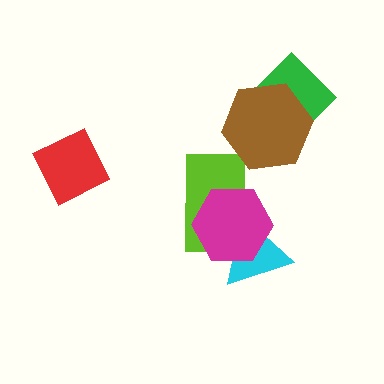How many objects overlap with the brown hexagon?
1 object overlaps with the brown hexagon.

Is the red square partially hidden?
No, no other shape covers it.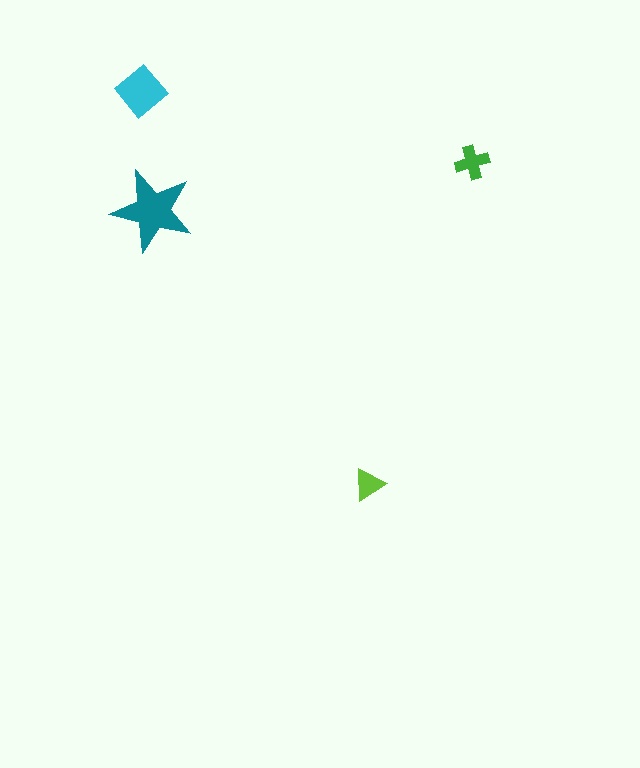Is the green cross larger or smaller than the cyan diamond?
Smaller.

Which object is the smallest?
The lime triangle.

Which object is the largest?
The teal star.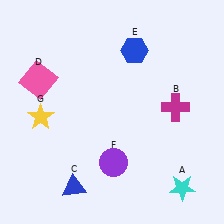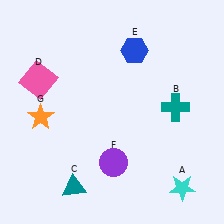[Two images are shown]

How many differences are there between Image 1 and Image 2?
There are 3 differences between the two images.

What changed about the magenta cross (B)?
In Image 1, B is magenta. In Image 2, it changed to teal.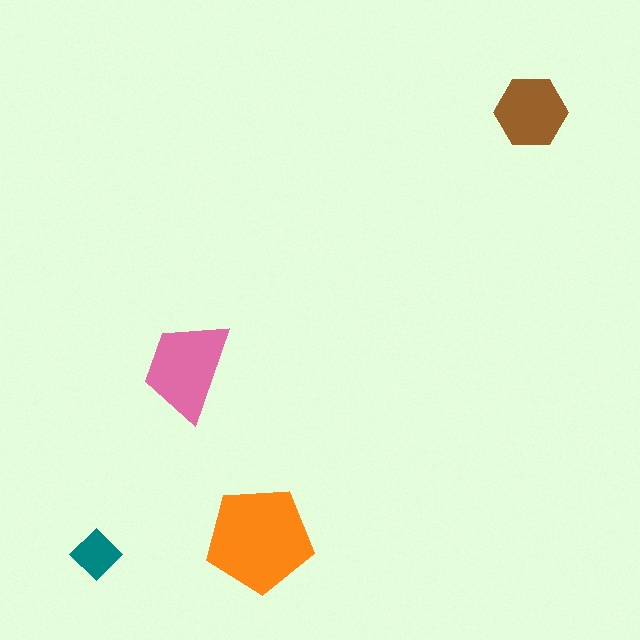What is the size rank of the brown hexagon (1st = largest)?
3rd.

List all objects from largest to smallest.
The orange pentagon, the pink trapezoid, the brown hexagon, the teal diamond.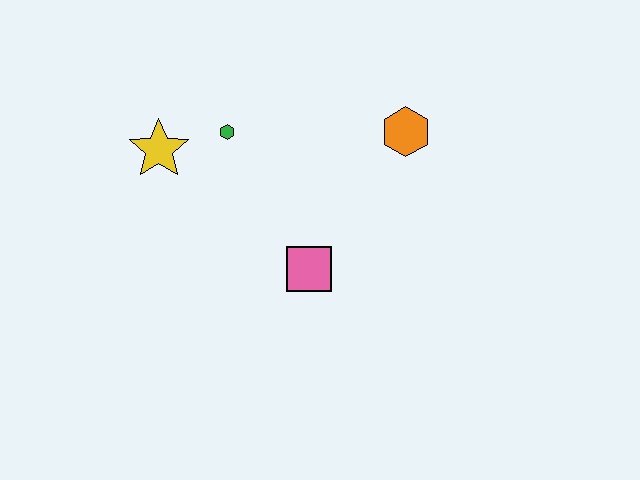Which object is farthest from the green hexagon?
The orange hexagon is farthest from the green hexagon.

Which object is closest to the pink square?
The green hexagon is closest to the pink square.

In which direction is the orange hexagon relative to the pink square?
The orange hexagon is above the pink square.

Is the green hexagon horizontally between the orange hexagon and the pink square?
No